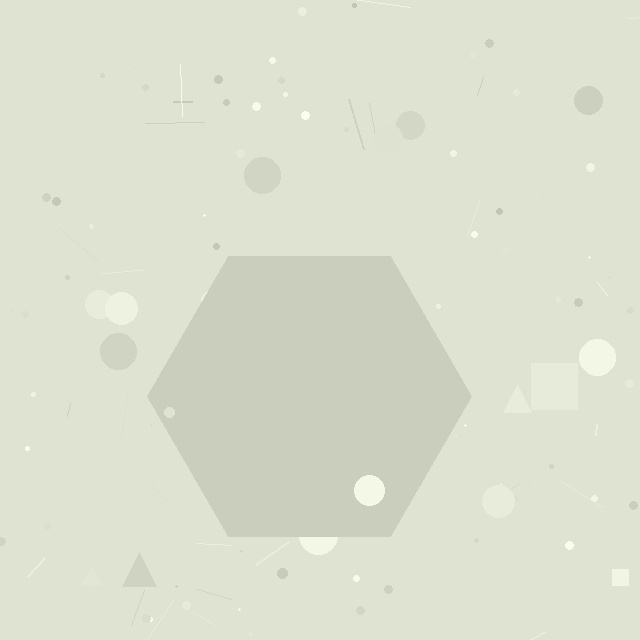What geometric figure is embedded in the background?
A hexagon is embedded in the background.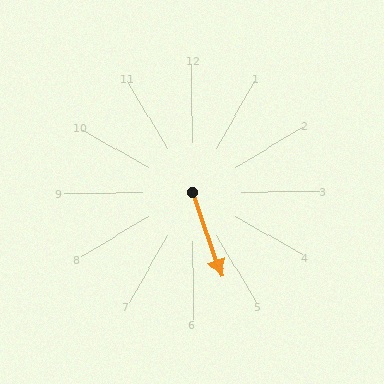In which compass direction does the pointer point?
South.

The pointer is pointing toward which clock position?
Roughly 5 o'clock.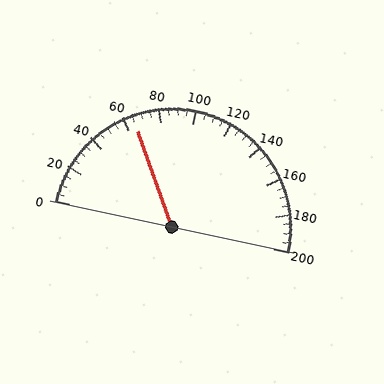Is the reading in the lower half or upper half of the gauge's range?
The reading is in the lower half of the range (0 to 200).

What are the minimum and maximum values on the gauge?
The gauge ranges from 0 to 200.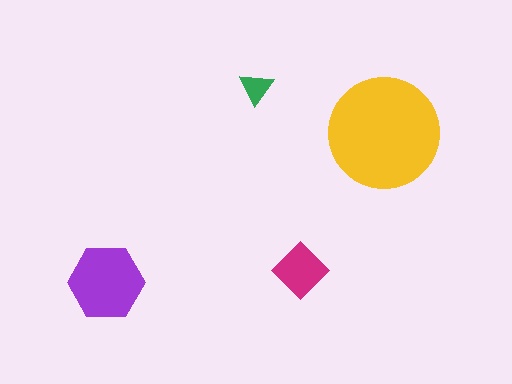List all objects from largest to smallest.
The yellow circle, the purple hexagon, the magenta diamond, the green triangle.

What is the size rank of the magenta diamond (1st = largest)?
3rd.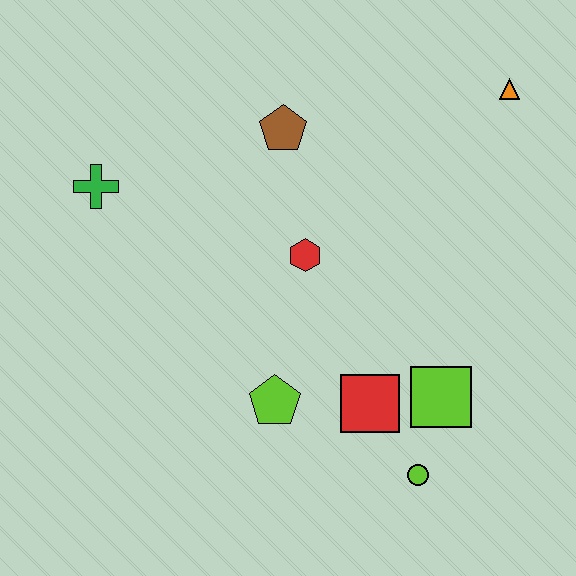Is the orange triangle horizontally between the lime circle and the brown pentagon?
No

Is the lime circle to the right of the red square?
Yes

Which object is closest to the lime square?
The red square is closest to the lime square.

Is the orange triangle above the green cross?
Yes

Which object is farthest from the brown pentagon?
The lime circle is farthest from the brown pentagon.